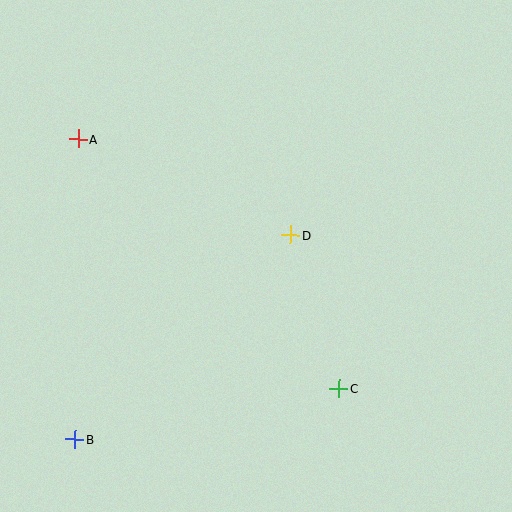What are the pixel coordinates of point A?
Point A is at (78, 139).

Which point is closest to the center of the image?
Point D at (291, 235) is closest to the center.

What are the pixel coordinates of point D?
Point D is at (291, 235).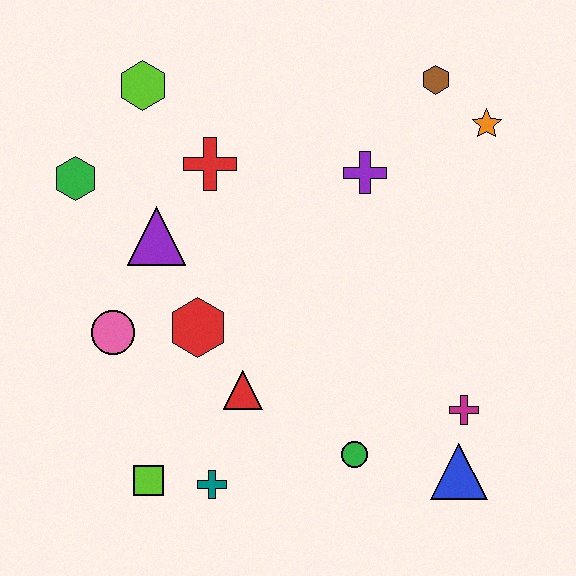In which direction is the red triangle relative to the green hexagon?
The red triangle is below the green hexagon.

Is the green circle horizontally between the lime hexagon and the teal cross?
No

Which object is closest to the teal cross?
The lime square is closest to the teal cross.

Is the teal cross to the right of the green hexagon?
Yes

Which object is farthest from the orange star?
The lime square is farthest from the orange star.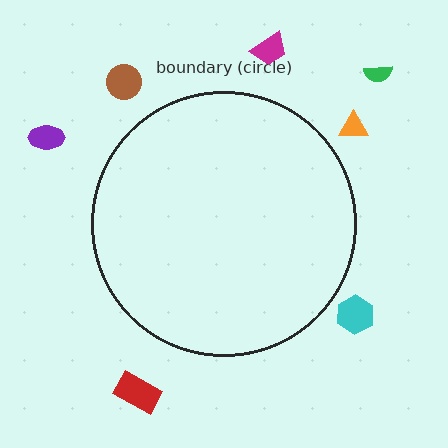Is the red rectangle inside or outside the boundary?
Outside.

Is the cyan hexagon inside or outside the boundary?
Outside.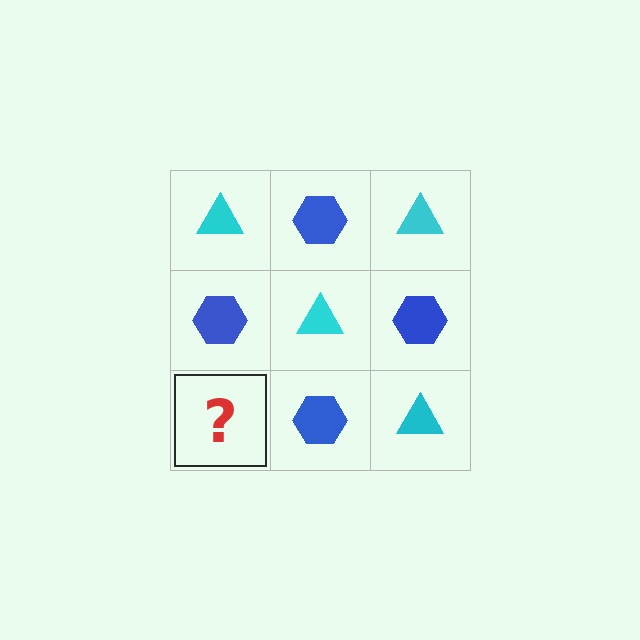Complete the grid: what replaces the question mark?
The question mark should be replaced with a cyan triangle.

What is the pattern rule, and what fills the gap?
The rule is that it alternates cyan triangle and blue hexagon in a checkerboard pattern. The gap should be filled with a cyan triangle.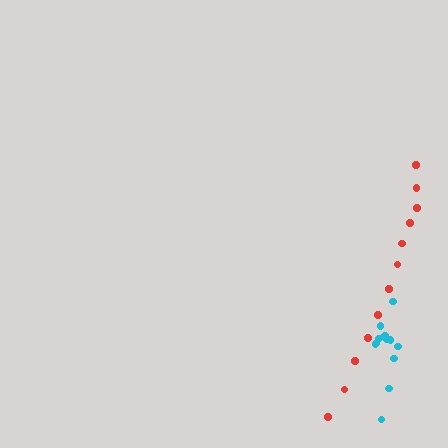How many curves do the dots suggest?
There are 2 distinct paths.